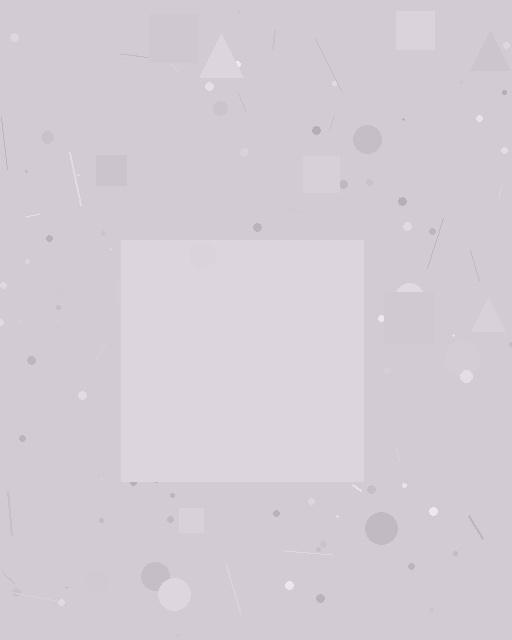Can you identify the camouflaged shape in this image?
The camouflaged shape is a square.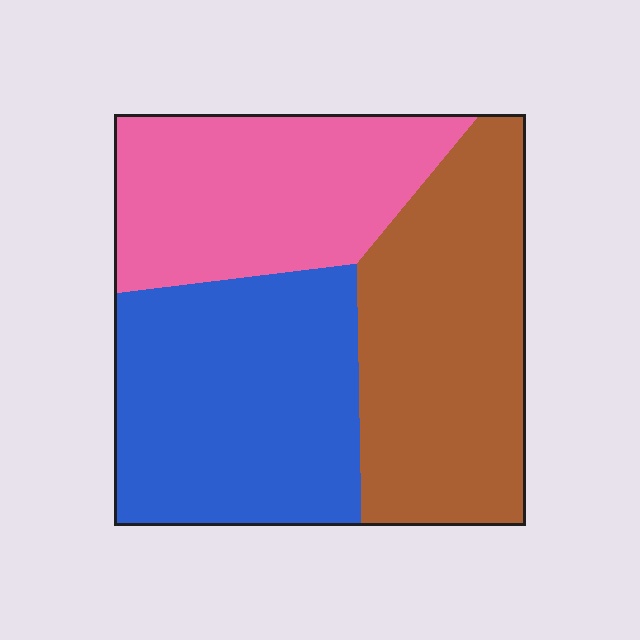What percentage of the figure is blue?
Blue takes up between a quarter and a half of the figure.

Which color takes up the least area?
Pink, at roughly 30%.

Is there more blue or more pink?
Blue.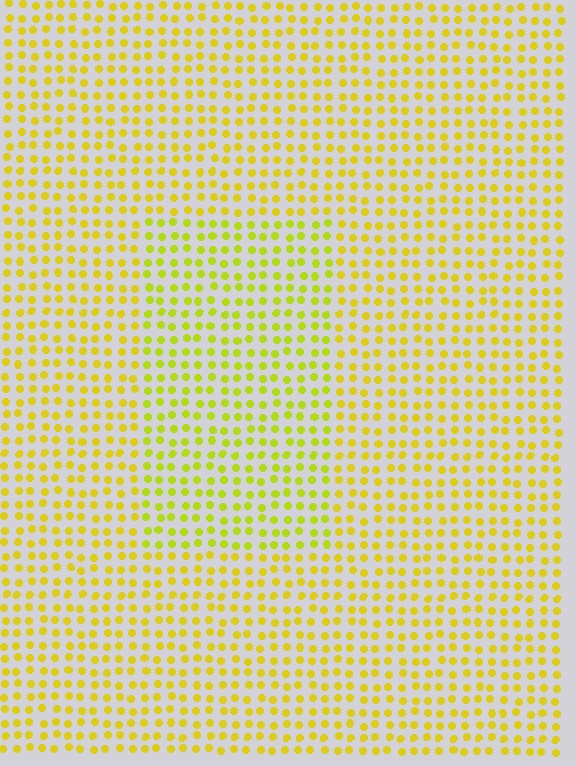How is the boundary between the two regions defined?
The boundary is defined purely by a slight shift in hue (about 18 degrees). Spacing, size, and orientation are identical on both sides.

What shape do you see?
I see a rectangle.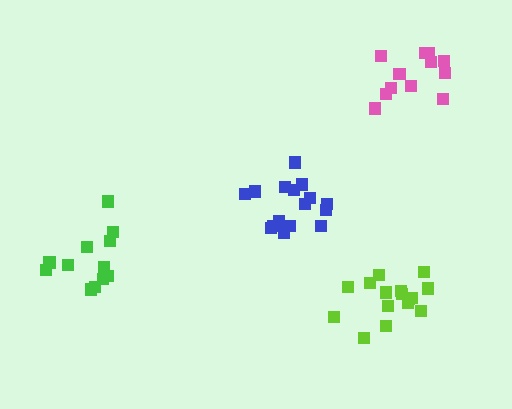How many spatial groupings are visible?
There are 4 spatial groupings.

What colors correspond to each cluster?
The clusters are colored: lime, pink, blue, green.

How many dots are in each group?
Group 1: 16 dots, Group 2: 12 dots, Group 3: 16 dots, Group 4: 12 dots (56 total).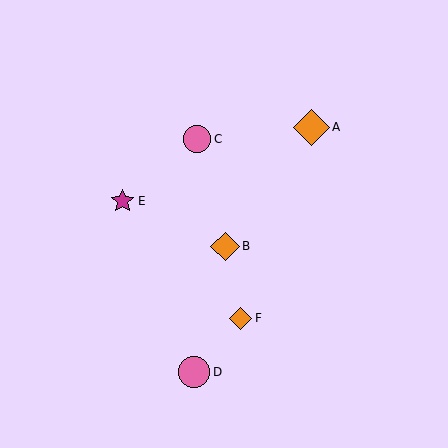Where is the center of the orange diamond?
The center of the orange diamond is at (311, 127).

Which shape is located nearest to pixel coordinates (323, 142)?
The orange diamond (labeled A) at (311, 127) is nearest to that location.